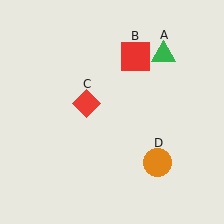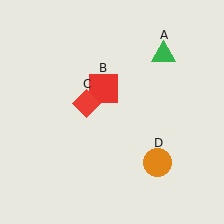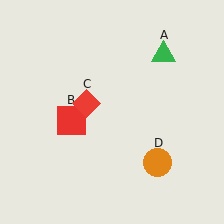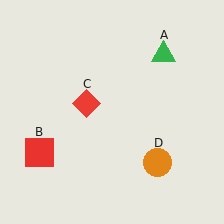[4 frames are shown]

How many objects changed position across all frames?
1 object changed position: red square (object B).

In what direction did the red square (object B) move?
The red square (object B) moved down and to the left.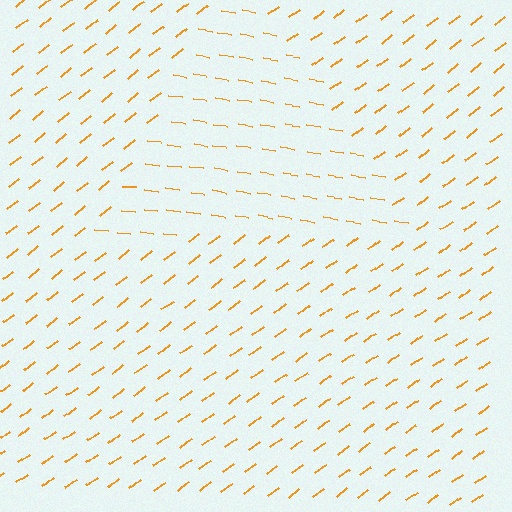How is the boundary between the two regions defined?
The boundary is defined purely by a change in line orientation (approximately 45 degrees difference). All lines are the same color and thickness.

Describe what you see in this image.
The image is filled with small orange line segments. A triangle region in the image has lines oriented differently from the surrounding lines, creating a visible texture boundary.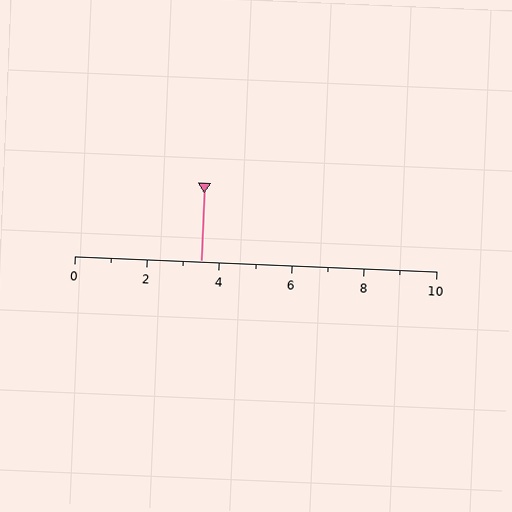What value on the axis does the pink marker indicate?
The marker indicates approximately 3.5.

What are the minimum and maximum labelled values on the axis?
The axis runs from 0 to 10.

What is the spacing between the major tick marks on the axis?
The major ticks are spaced 2 apart.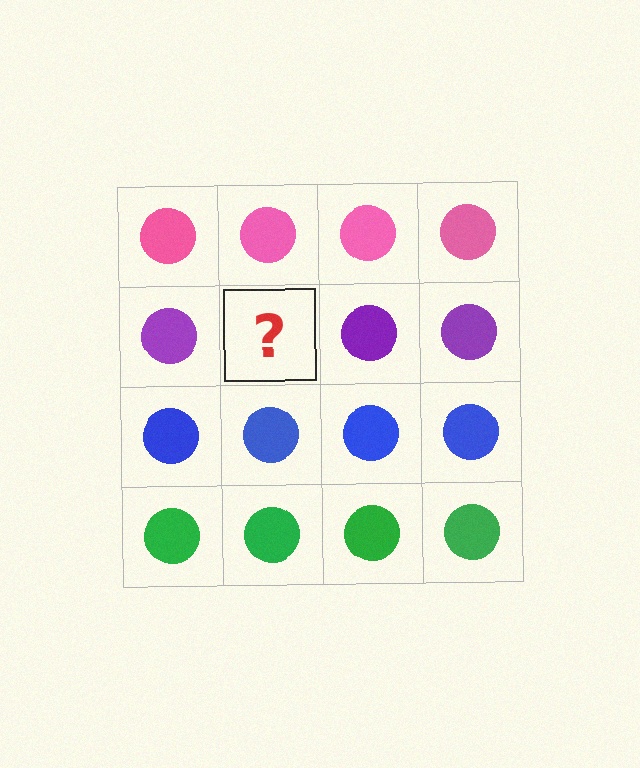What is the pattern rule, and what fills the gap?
The rule is that each row has a consistent color. The gap should be filled with a purple circle.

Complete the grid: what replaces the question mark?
The question mark should be replaced with a purple circle.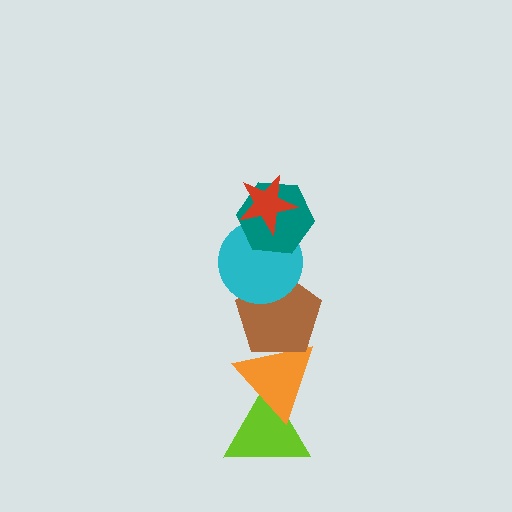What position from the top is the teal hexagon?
The teal hexagon is 2nd from the top.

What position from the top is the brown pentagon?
The brown pentagon is 4th from the top.